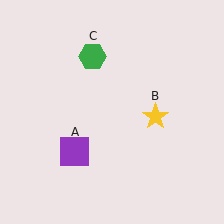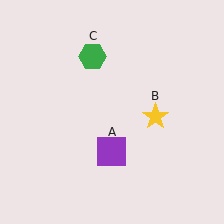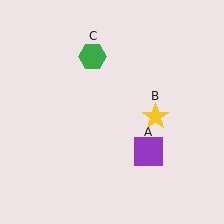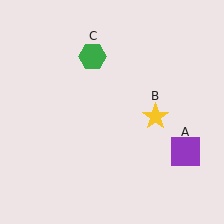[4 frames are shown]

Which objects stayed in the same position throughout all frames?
Yellow star (object B) and green hexagon (object C) remained stationary.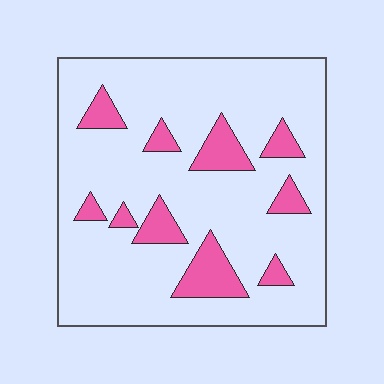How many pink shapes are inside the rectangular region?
10.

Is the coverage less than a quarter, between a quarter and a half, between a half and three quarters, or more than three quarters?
Less than a quarter.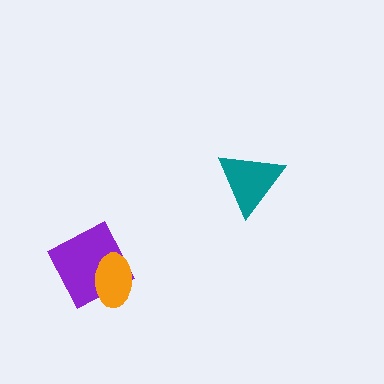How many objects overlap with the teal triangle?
0 objects overlap with the teal triangle.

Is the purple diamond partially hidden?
Yes, it is partially covered by another shape.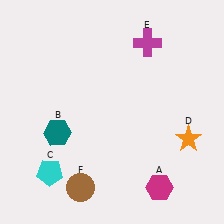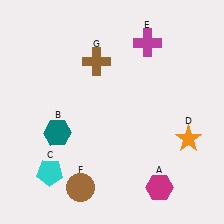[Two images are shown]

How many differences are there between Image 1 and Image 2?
There is 1 difference between the two images.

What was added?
A brown cross (G) was added in Image 2.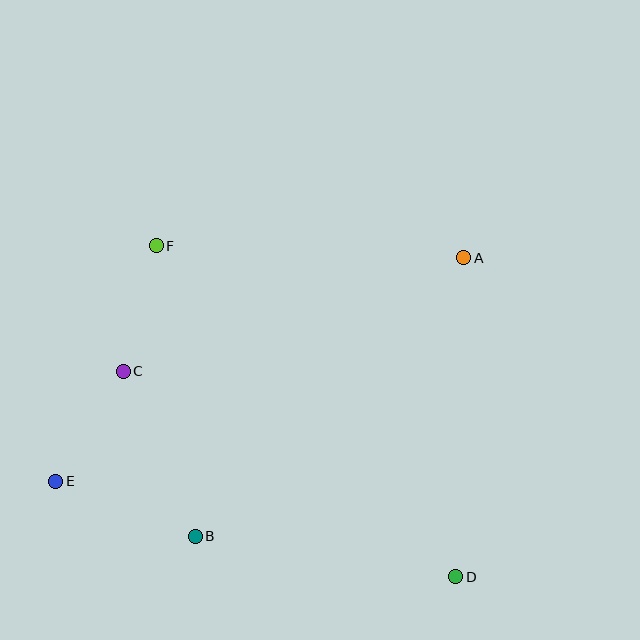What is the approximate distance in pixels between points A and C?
The distance between A and C is approximately 359 pixels.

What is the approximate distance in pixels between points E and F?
The distance between E and F is approximately 256 pixels.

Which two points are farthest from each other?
Points A and E are farthest from each other.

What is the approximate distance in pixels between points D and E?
The distance between D and E is approximately 411 pixels.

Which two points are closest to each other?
Points C and E are closest to each other.